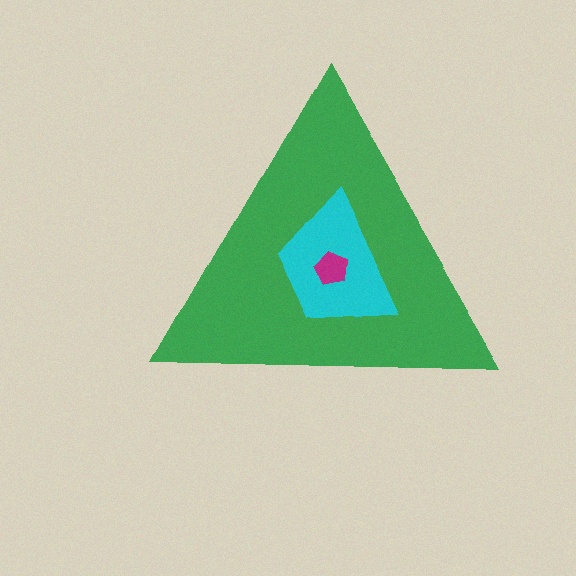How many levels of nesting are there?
3.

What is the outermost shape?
The green triangle.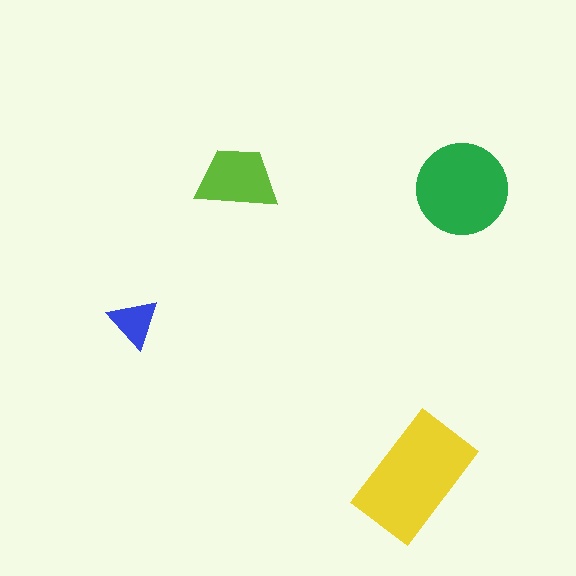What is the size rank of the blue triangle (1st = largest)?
4th.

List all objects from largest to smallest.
The yellow rectangle, the green circle, the lime trapezoid, the blue triangle.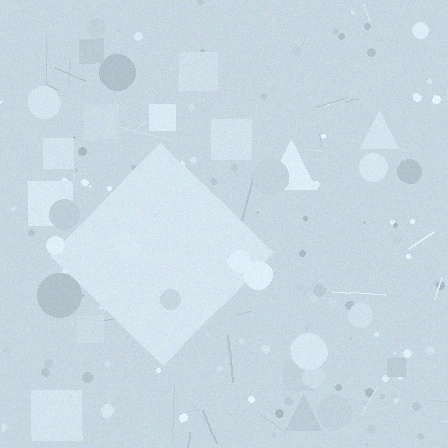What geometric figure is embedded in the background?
A diamond is embedded in the background.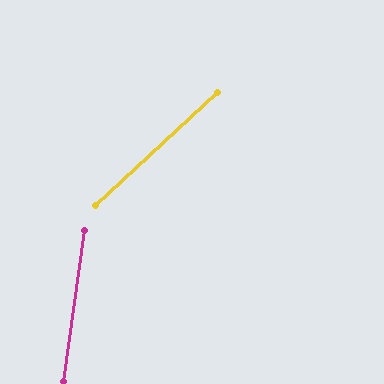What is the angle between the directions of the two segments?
Approximately 39 degrees.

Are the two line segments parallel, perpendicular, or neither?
Neither parallel nor perpendicular — they differ by about 39°.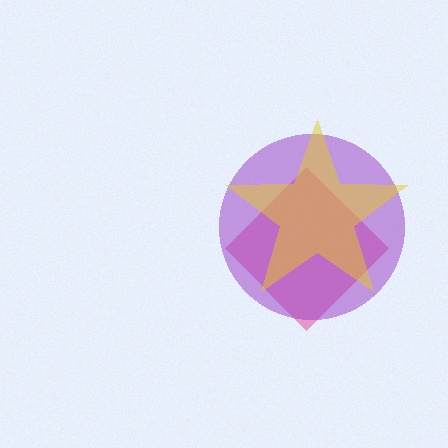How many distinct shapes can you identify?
There are 3 distinct shapes: a pink diamond, a purple circle, a yellow star.